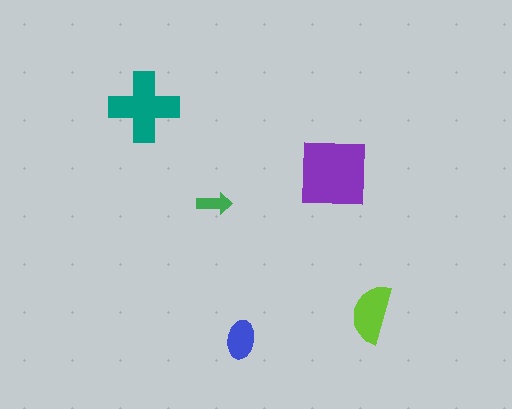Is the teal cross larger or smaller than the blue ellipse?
Larger.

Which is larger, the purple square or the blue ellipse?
The purple square.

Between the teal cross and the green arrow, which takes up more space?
The teal cross.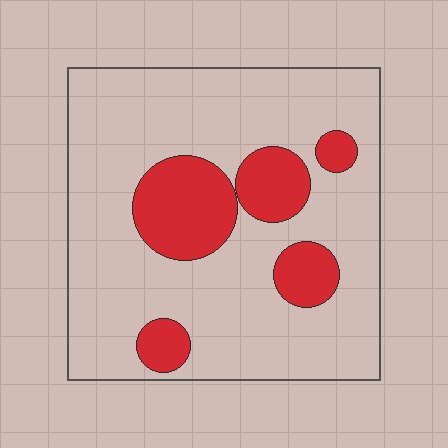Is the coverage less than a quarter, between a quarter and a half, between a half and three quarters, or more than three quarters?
Less than a quarter.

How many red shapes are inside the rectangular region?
5.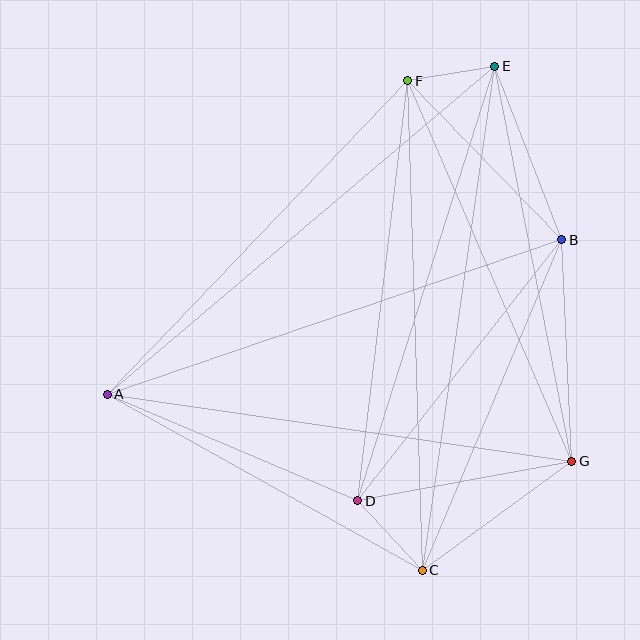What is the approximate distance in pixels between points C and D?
The distance between C and D is approximately 95 pixels.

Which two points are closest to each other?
Points E and F are closest to each other.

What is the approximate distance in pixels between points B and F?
The distance between B and F is approximately 221 pixels.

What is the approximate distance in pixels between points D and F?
The distance between D and F is approximately 423 pixels.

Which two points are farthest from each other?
Points C and E are farthest from each other.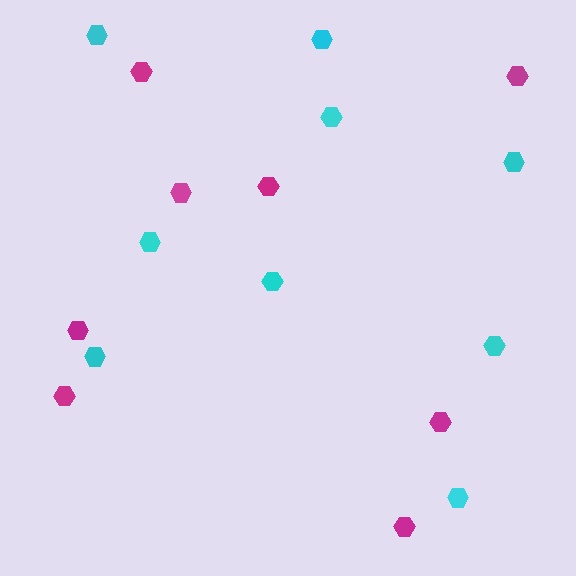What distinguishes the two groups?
There are 2 groups: one group of cyan hexagons (9) and one group of magenta hexagons (8).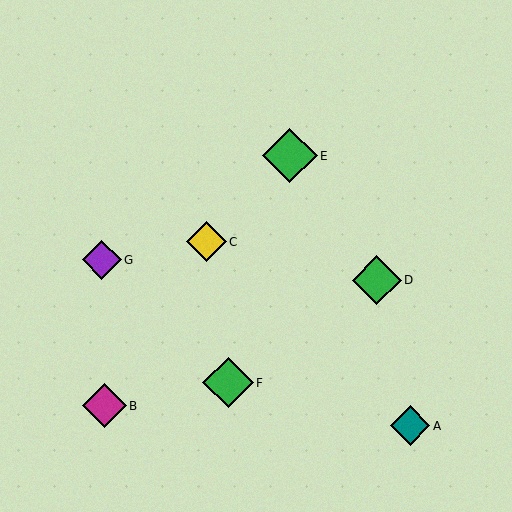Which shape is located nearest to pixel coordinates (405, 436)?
The teal diamond (labeled A) at (410, 426) is nearest to that location.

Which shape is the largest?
The green diamond (labeled E) is the largest.